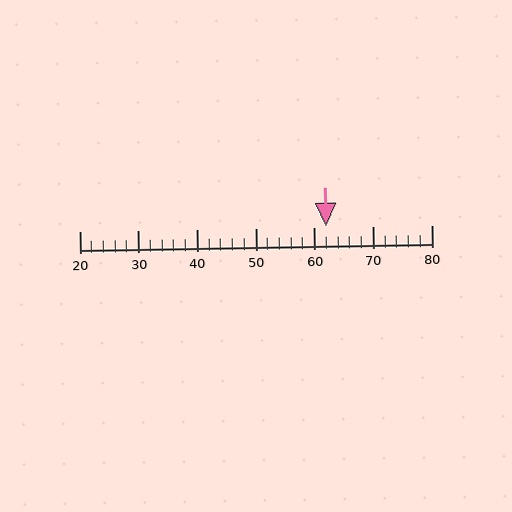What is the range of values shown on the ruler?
The ruler shows values from 20 to 80.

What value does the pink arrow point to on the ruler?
The pink arrow points to approximately 62.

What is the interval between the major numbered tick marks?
The major tick marks are spaced 10 units apart.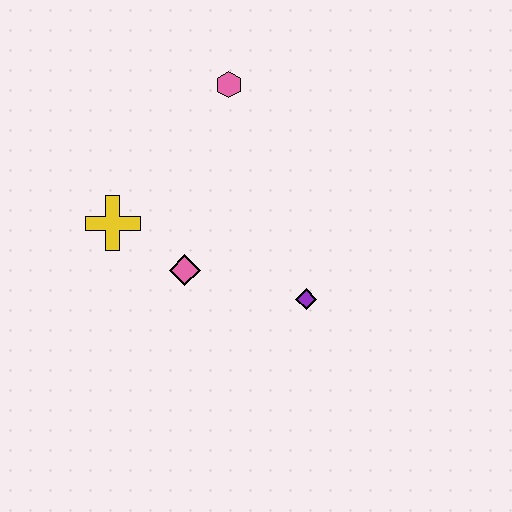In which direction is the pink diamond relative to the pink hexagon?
The pink diamond is below the pink hexagon.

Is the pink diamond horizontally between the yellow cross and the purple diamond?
Yes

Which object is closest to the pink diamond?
The yellow cross is closest to the pink diamond.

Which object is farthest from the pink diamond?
The pink hexagon is farthest from the pink diamond.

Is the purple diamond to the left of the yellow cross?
No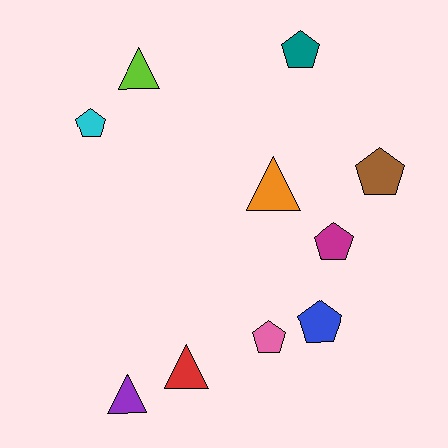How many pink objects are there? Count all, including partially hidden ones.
There is 1 pink object.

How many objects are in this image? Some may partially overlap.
There are 10 objects.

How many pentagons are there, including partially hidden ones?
There are 6 pentagons.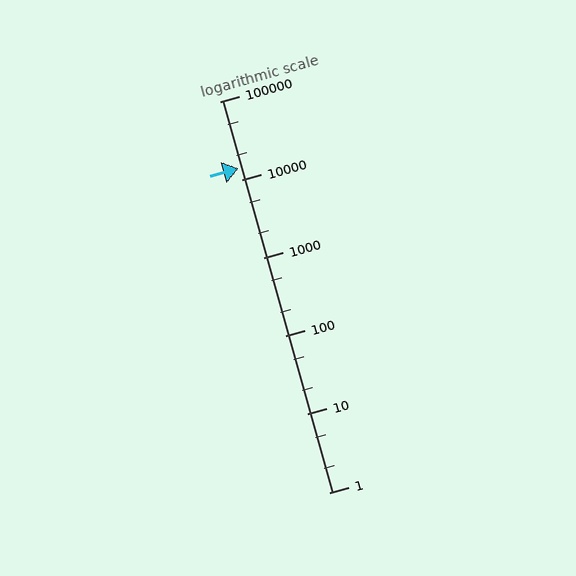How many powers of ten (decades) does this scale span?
The scale spans 5 decades, from 1 to 100000.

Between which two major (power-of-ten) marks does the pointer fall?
The pointer is between 10000 and 100000.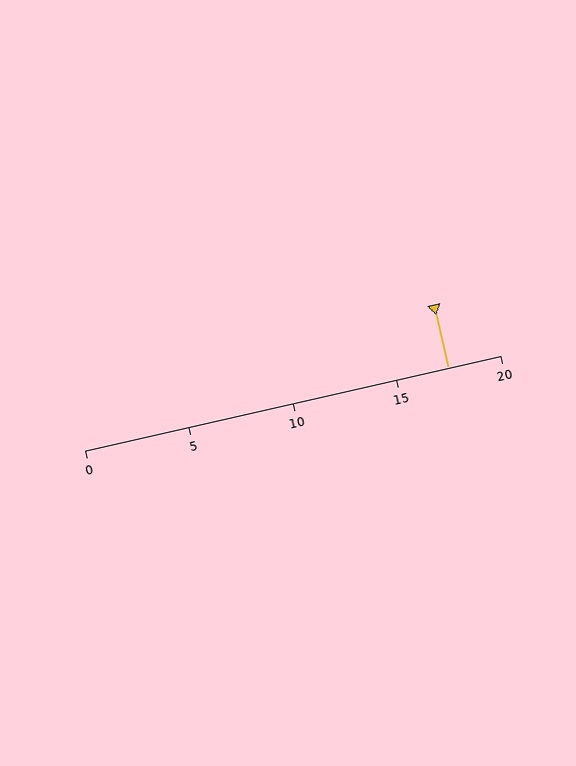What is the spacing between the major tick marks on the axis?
The major ticks are spaced 5 apart.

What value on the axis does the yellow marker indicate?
The marker indicates approximately 17.5.